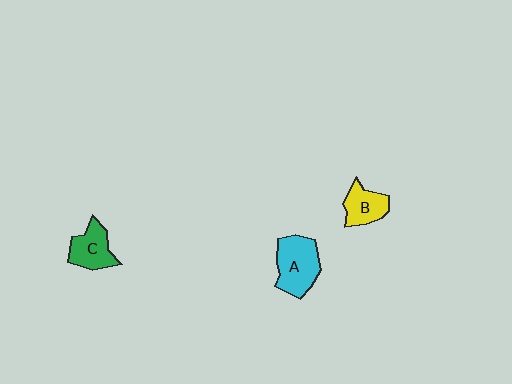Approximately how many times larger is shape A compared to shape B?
Approximately 1.5 times.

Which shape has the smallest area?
Shape B (yellow).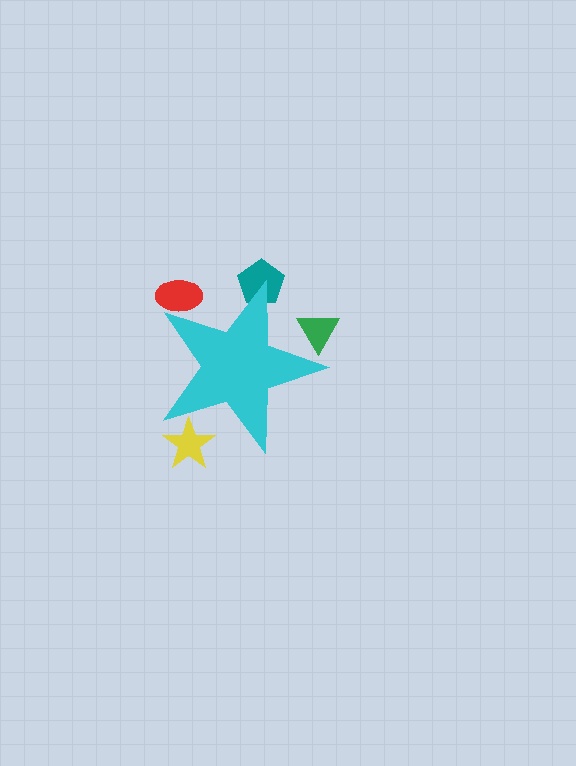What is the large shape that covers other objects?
A cyan star.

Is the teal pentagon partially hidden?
Yes, the teal pentagon is partially hidden behind the cyan star.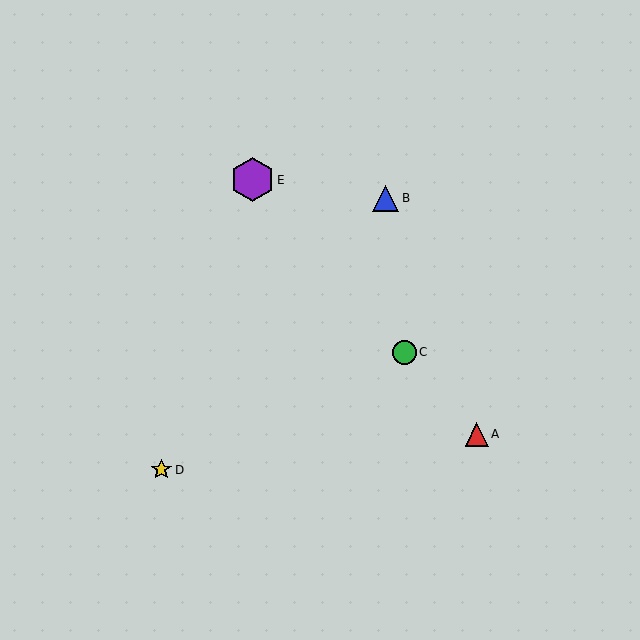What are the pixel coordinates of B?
Object B is at (386, 198).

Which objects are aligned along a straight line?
Objects A, C, E are aligned along a straight line.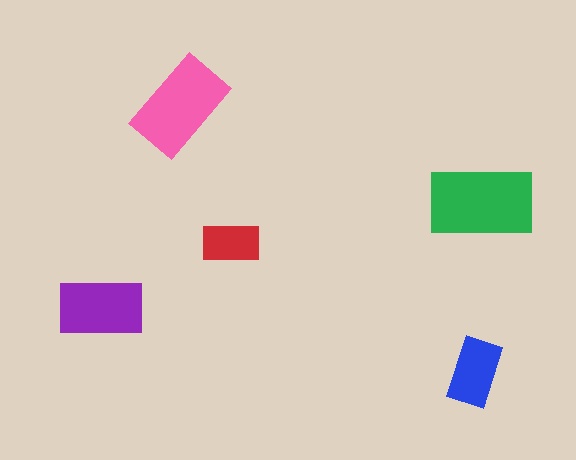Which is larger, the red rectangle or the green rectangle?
The green one.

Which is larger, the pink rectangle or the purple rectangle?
The pink one.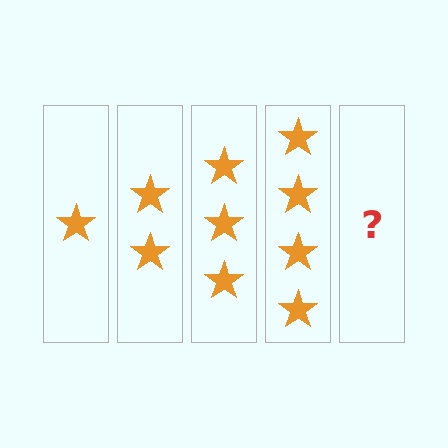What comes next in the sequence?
The next element should be 5 stars.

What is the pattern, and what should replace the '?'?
The pattern is that each step adds one more star. The '?' should be 5 stars.